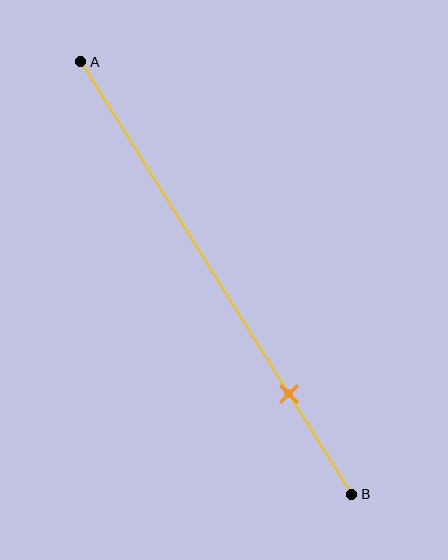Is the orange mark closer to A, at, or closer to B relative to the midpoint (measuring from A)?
The orange mark is closer to point B than the midpoint of segment AB.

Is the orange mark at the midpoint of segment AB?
No, the mark is at about 75% from A, not at the 50% midpoint.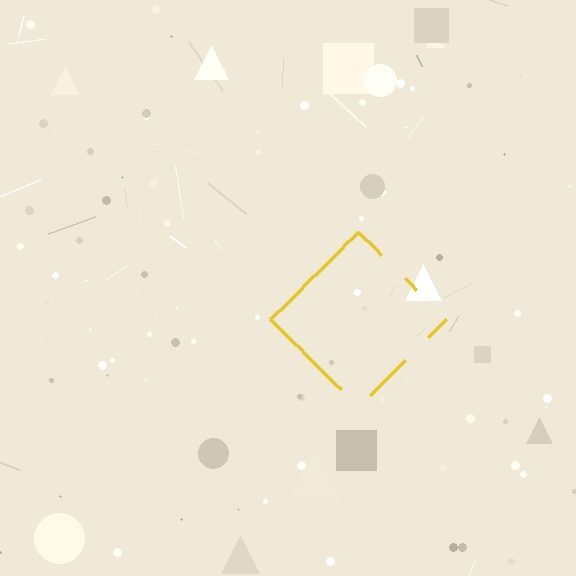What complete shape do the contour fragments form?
The contour fragments form a diamond.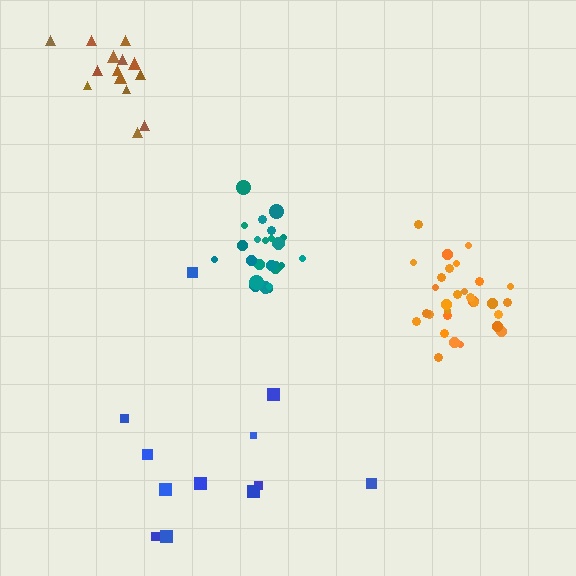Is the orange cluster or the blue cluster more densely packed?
Orange.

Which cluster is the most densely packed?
Orange.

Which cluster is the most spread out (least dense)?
Blue.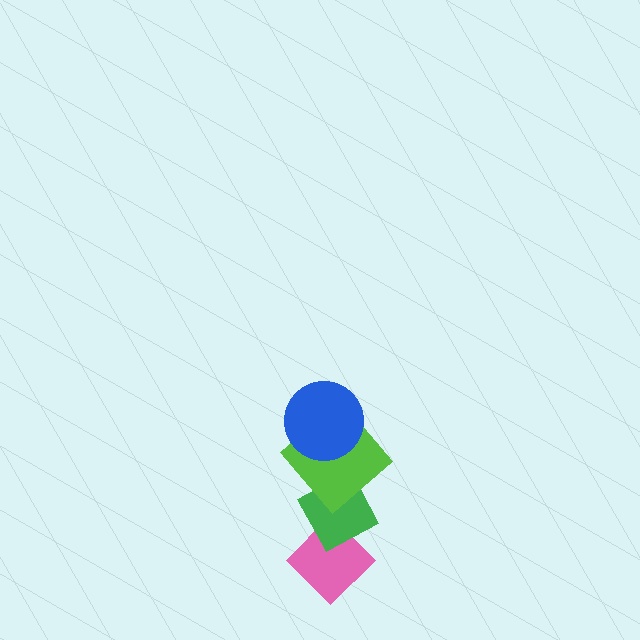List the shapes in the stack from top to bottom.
From top to bottom: the blue circle, the lime diamond, the green diamond, the pink diamond.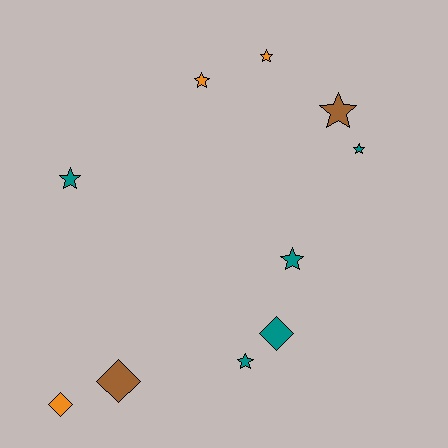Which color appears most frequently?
Teal, with 5 objects.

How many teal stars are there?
There are 4 teal stars.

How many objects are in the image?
There are 10 objects.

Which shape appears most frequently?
Star, with 7 objects.